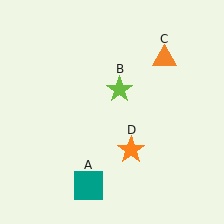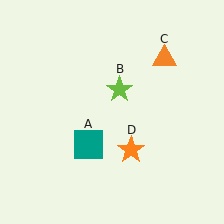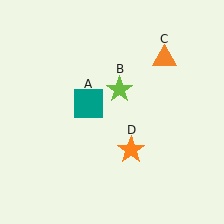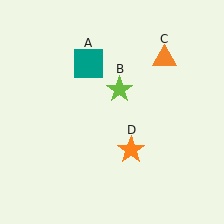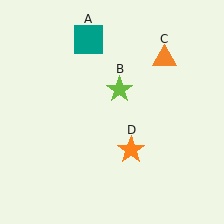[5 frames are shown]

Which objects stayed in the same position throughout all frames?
Lime star (object B) and orange triangle (object C) and orange star (object D) remained stationary.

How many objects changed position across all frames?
1 object changed position: teal square (object A).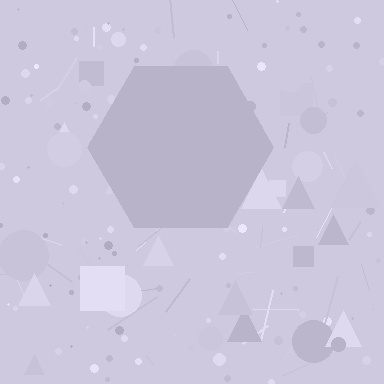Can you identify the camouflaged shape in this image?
The camouflaged shape is a hexagon.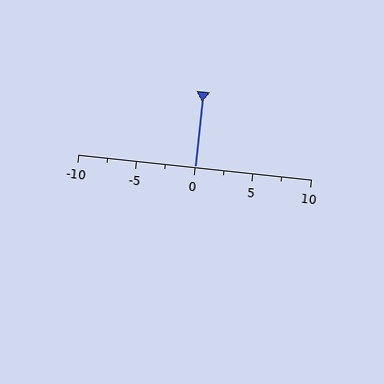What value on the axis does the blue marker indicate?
The marker indicates approximately 0.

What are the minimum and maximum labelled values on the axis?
The axis runs from -10 to 10.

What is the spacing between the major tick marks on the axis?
The major ticks are spaced 5 apart.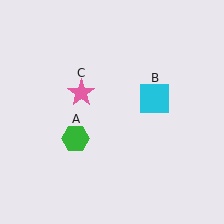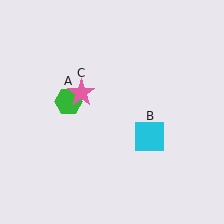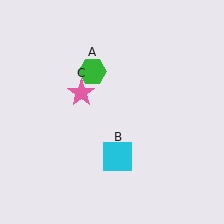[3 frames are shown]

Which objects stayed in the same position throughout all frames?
Pink star (object C) remained stationary.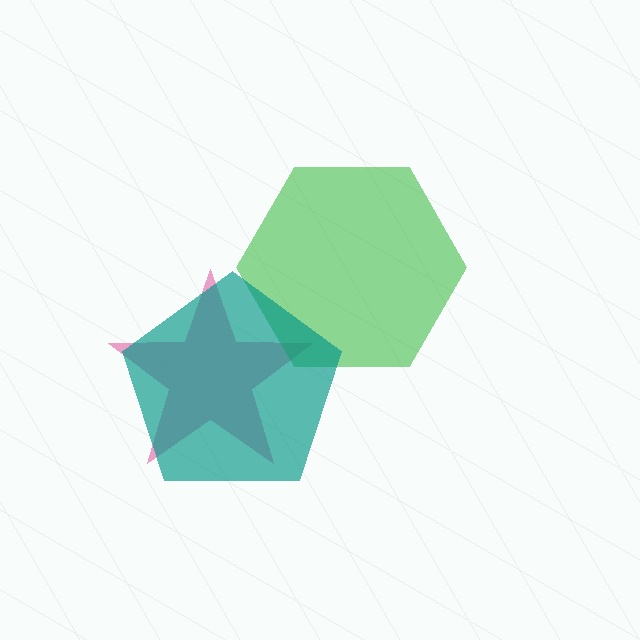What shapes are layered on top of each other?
The layered shapes are: a pink star, a green hexagon, a teal pentagon.